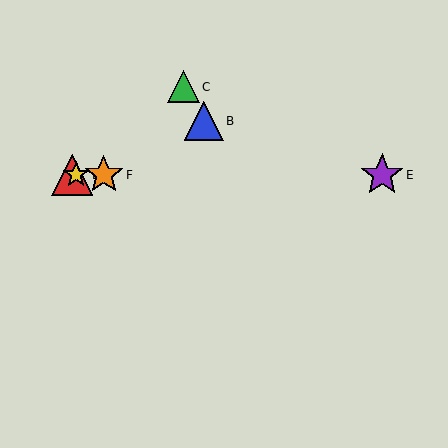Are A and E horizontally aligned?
Yes, both are at y≈175.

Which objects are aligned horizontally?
Objects A, D, E, F are aligned horizontally.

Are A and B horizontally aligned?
No, A is at y≈175 and B is at y≈121.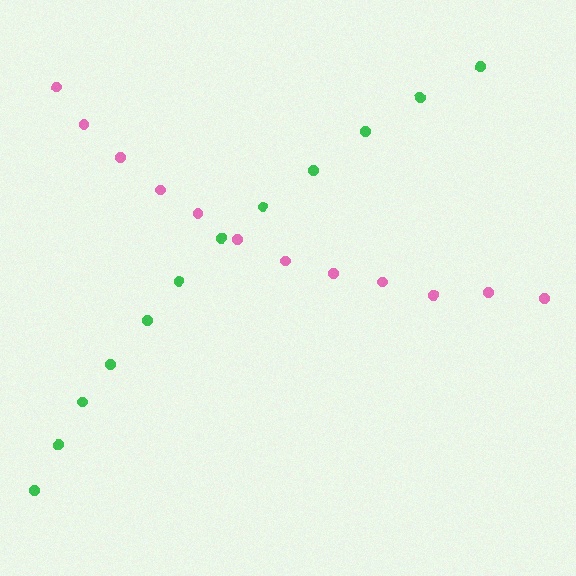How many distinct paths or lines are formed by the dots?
There are 2 distinct paths.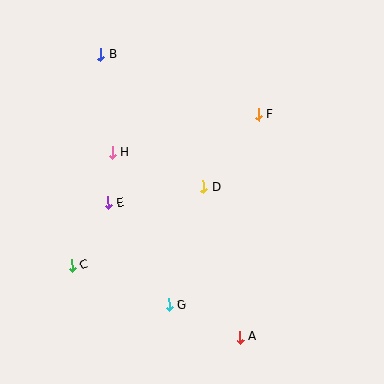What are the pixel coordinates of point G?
Point G is at (169, 305).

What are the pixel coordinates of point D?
Point D is at (204, 187).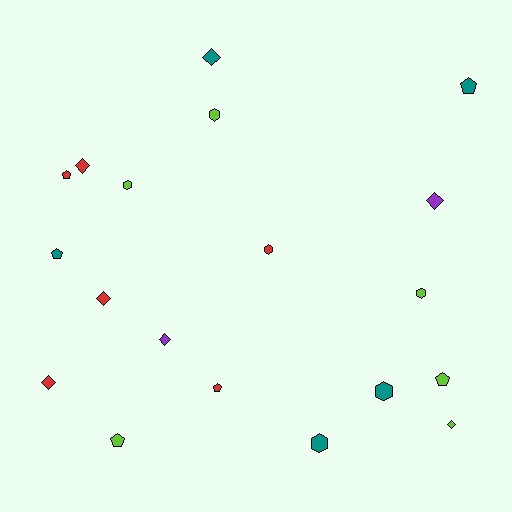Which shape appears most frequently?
Diamond, with 7 objects.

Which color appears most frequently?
Lime, with 6 objects.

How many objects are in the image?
There are 19 objects.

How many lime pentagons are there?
There are 2 lime pentagons.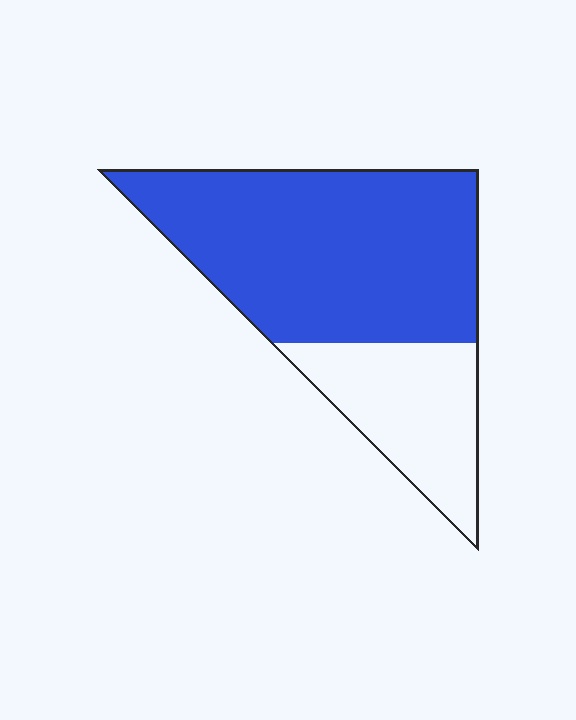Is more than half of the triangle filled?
Yes.